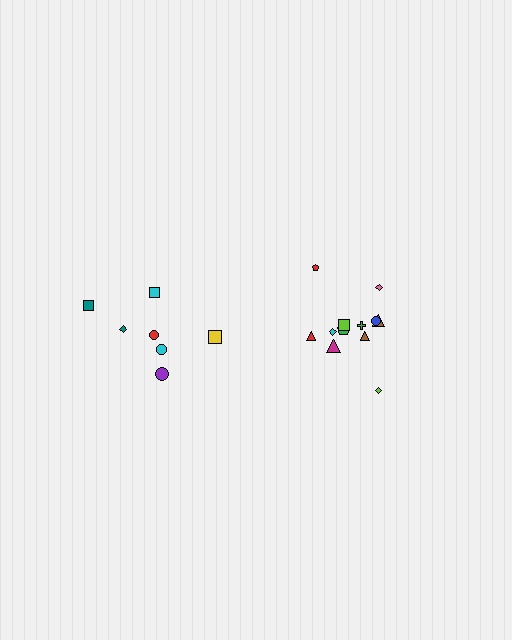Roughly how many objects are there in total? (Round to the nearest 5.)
Roughly 20 objects in total.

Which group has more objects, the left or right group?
The right group.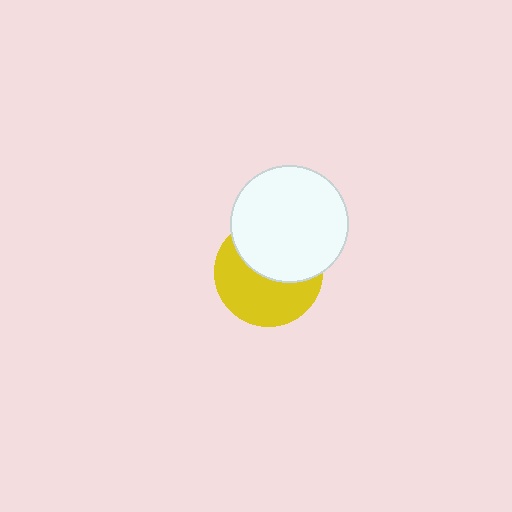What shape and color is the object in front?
The object in front is a white circle.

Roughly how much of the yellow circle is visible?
About half of it is visible (roughly 53%).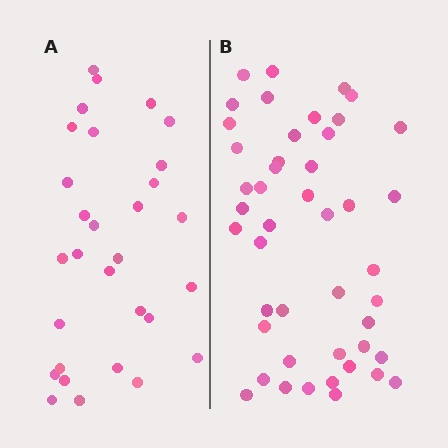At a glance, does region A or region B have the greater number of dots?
Region B (the right region) has more dots.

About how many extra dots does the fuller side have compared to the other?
Region B has approximately 15 more dots than region A.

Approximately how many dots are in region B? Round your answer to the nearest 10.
About 50 dots. (The exact count is 46, which rounds to 50.)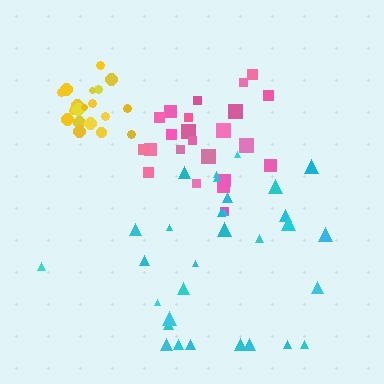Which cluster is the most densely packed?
Yellow.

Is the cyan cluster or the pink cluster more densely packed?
Pink.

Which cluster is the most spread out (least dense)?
Cyan.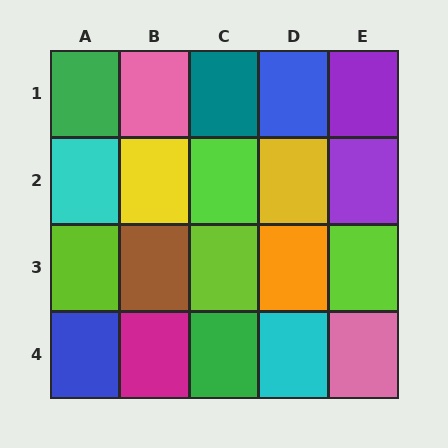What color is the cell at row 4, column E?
Pink.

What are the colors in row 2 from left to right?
Cyan, yellow, lime, yellow, purple.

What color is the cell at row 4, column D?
Cyan.